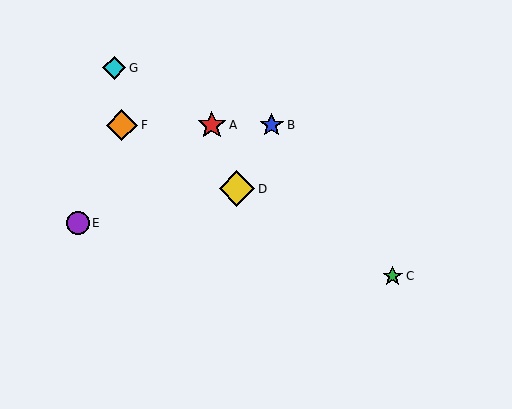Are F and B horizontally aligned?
Yes, both are at y≈125.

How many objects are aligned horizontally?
3 objects (A, B, F) are aligned horizontally.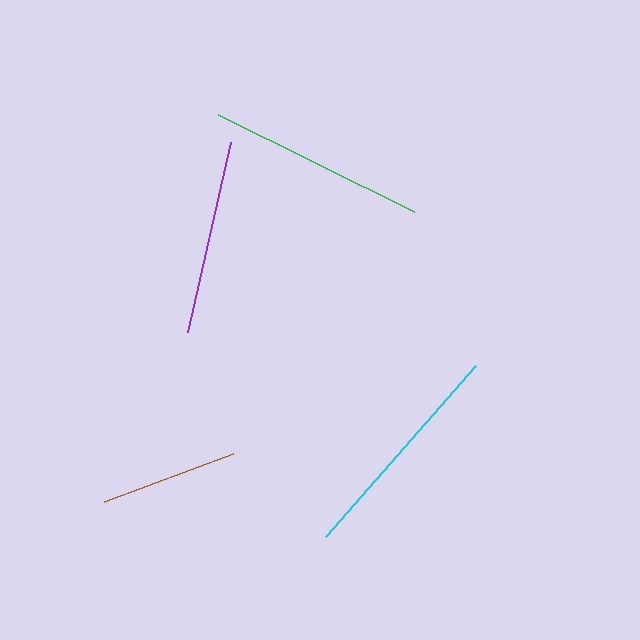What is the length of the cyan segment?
The cyan segment is approximately 227 pixels long.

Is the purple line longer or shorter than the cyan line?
The cyan line is longer than the purple line.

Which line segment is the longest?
The cyan line is the longest at approximately 227 pixels.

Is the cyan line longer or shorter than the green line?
The cyan line is longer than the green line.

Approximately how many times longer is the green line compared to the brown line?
The green line is approximately 1.6 times the length of the brown line.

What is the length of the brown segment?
The brown segment is approximately 137 pixels long.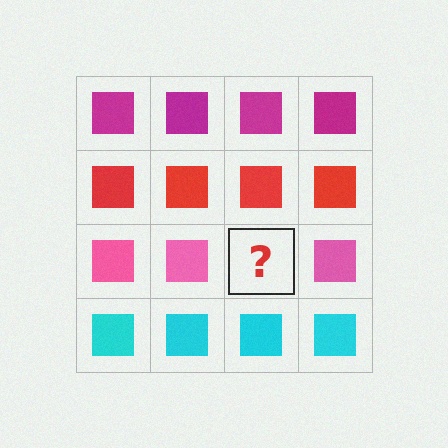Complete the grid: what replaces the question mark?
The question mark should be replaced with a pink square.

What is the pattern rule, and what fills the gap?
The rule is that each row has a consistent color. The gap should be filled with a pink square.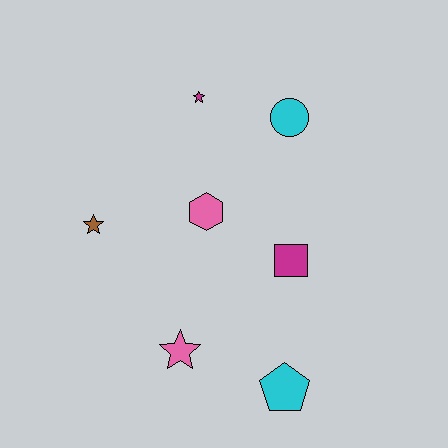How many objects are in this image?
There are 7 objects.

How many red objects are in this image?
There are no red objects.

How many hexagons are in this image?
There is 1 hexagon.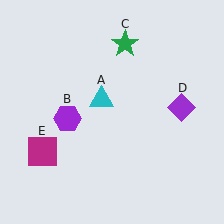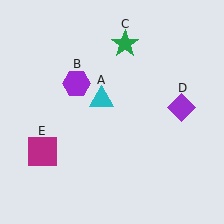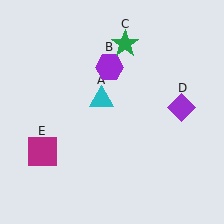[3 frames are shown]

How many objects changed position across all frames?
1 object changed position: purple hexagon (object B).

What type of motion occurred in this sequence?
The purple hexagon (object B) rotated clockwise around the center of the scene.